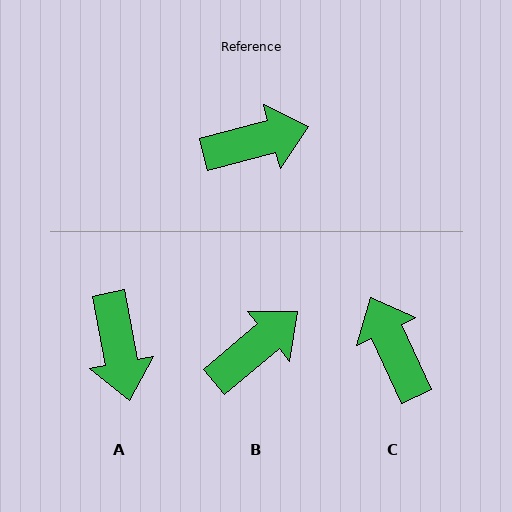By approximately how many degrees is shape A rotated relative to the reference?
Approximately 94 degrees clockwise.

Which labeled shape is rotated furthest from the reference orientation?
C, about 101 degrees away.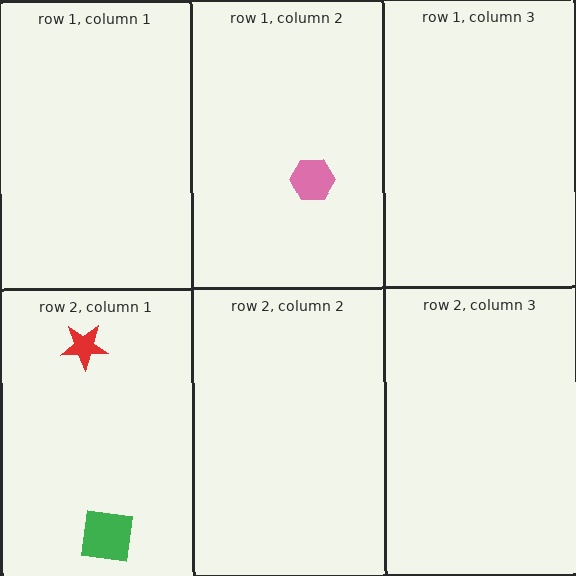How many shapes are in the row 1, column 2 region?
1.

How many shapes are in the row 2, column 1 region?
2.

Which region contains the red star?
The row 2, column 1 region.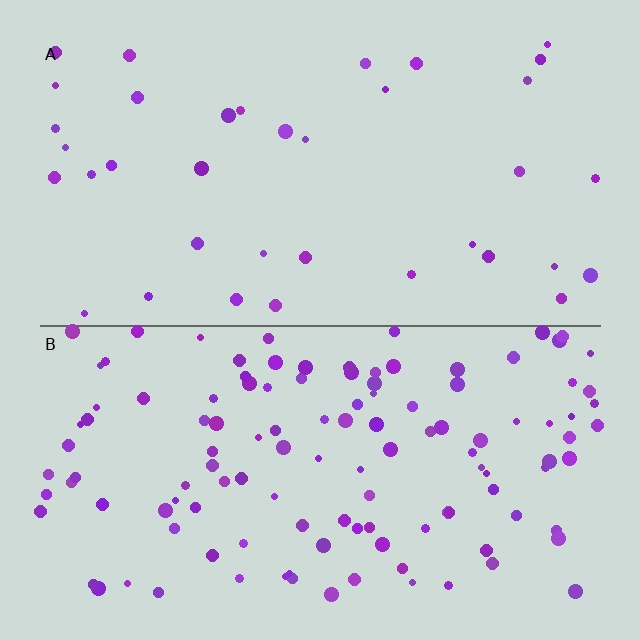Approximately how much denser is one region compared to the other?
Approximately 3.3× — region B over region A.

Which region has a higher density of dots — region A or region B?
B (the bottom).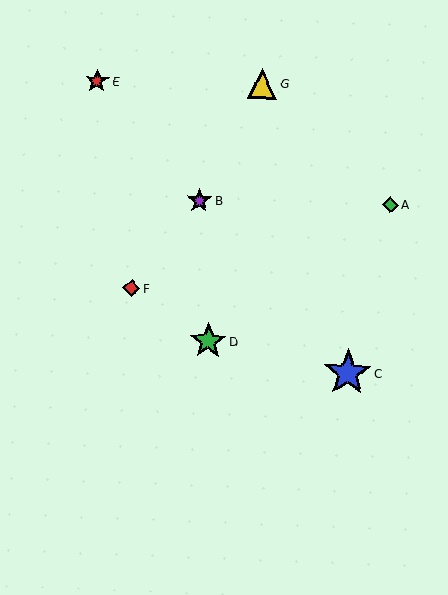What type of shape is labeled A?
Shape A is a green diamond.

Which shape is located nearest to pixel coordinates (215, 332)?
The green star (labeled D) at (208, 341) is nearest to that location.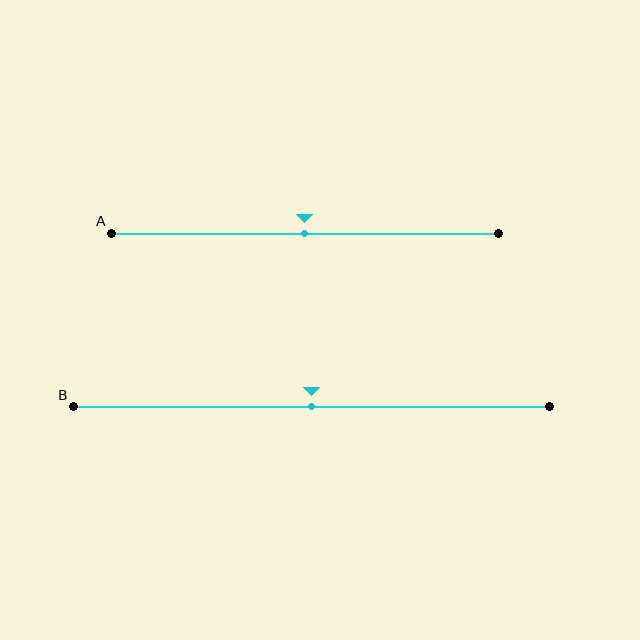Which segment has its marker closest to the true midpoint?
Segment A has its marker closest to the true midpoint.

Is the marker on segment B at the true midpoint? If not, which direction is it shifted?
Yes, the marker on segment B is at the true midpoint.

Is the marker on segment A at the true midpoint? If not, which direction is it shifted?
Yes, the marker on segment A is at the true midpoint.